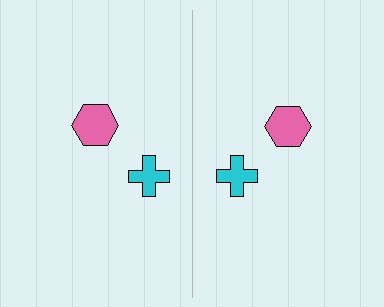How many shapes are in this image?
There are 4 shapes in this image.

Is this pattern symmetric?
Yes, this pattern has bilateral (reflection) symmetry.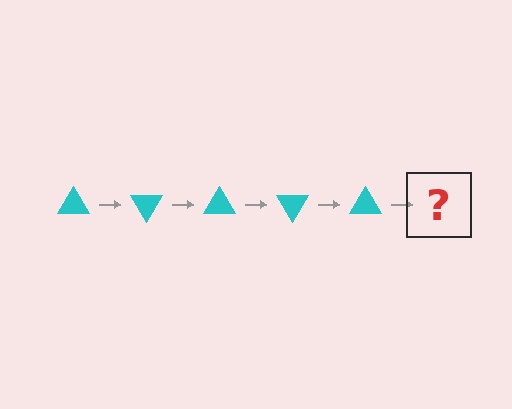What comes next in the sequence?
The next element should be a cyan triangle rotated 300 degrees.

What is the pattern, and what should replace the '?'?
The pattern is that the triangle rotates 60 degrees each step. The '?' should be a cyan triangle rotated 300 degrees.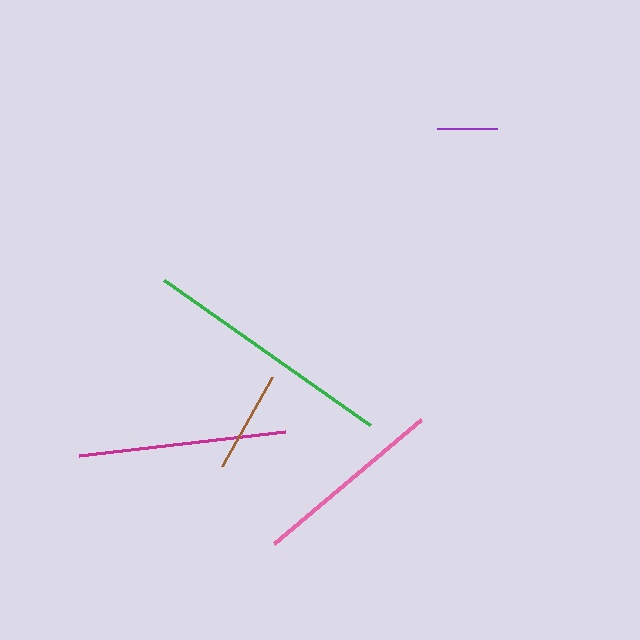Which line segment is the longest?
The green line is the longest at approximately 252 pixels.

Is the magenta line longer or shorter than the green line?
The green line is longer than the magenta line.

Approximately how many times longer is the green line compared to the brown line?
The green line is approximately 2.5 times the length of the brown line.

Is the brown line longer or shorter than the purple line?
The brown line is longer than the purple line.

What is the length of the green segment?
The green segment is approximately 252 pixels long.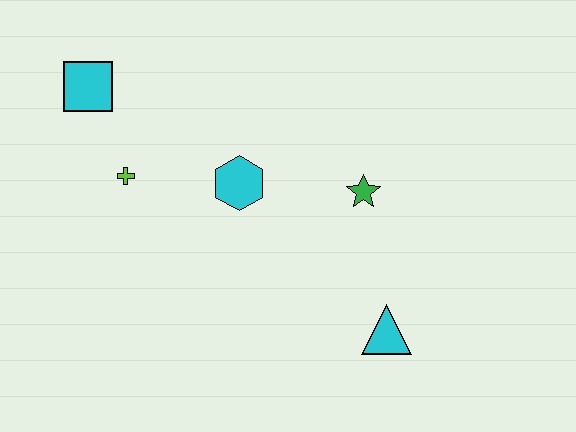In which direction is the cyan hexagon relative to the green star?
The cyan hexagon is to the left of the green star.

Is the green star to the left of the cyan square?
No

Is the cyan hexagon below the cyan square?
Yes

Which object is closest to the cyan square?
The lime cross is closest to the cyan square.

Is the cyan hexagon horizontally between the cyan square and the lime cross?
No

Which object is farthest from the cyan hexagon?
The cyan triangle is farthest from the cyan hexagon.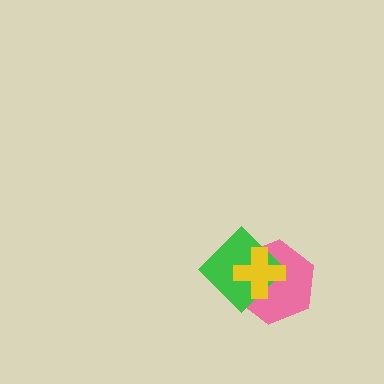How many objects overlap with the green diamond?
2 objects overlap with the green diamond.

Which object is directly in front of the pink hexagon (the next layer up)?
The green diamond is directly in front of the pink hexagon.